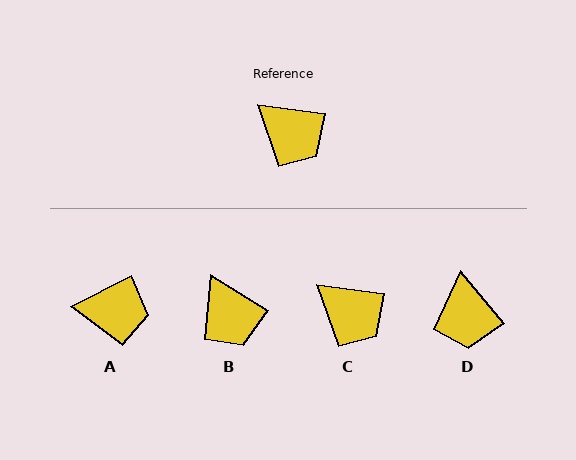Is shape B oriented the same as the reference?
No, it is off by about 24 degrees.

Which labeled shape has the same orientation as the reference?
C.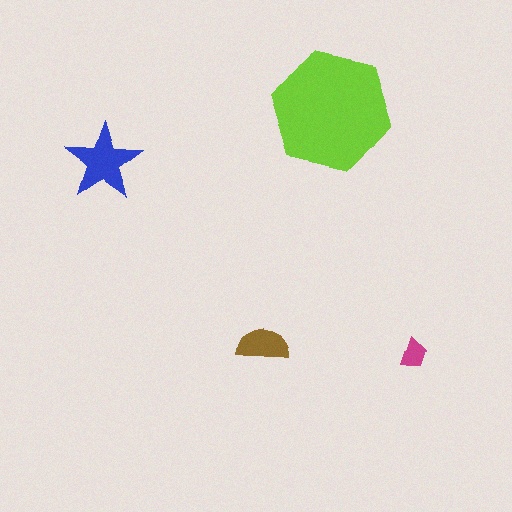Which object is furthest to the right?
The magenta trapezoid is rightmost.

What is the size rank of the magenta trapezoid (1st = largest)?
4th.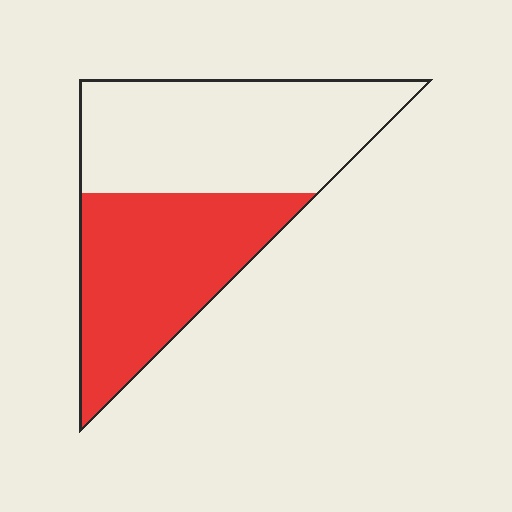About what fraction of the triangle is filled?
About one half (1/2).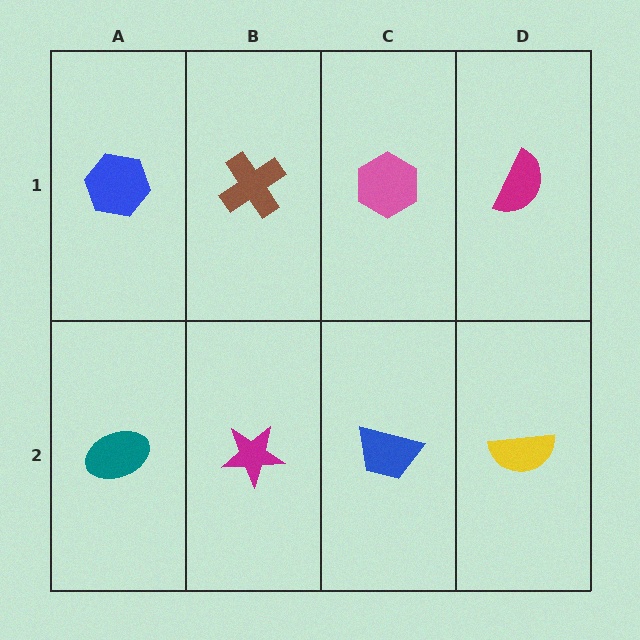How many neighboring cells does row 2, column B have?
3.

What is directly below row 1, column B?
A magenta star.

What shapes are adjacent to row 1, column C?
A blue trapezoid (row 2, column C), a brown cross (row 1, column B), a magenta semicircle (row 1, column D).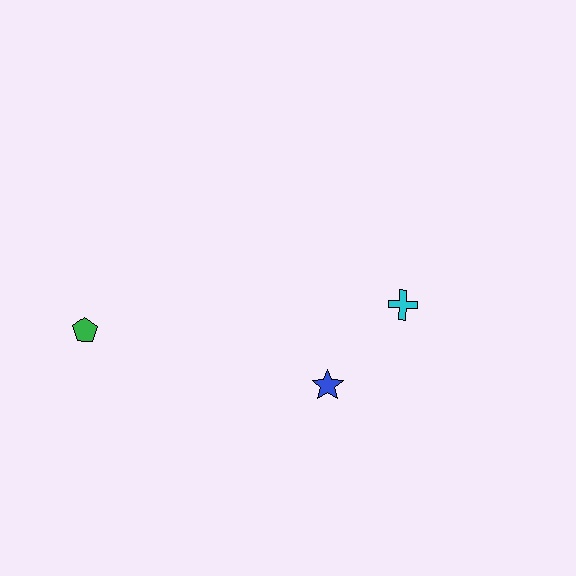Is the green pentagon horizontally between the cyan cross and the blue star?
No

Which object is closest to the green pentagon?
The blue star is closest to the green pentagon.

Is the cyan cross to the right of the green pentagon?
Yes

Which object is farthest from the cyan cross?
The green pentagon is farthest from the cyan cross.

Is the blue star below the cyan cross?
Yes